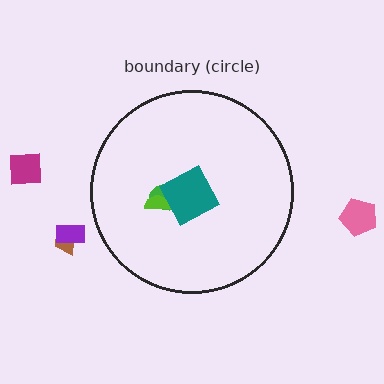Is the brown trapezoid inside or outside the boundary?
Outside.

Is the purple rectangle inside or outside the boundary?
Outside.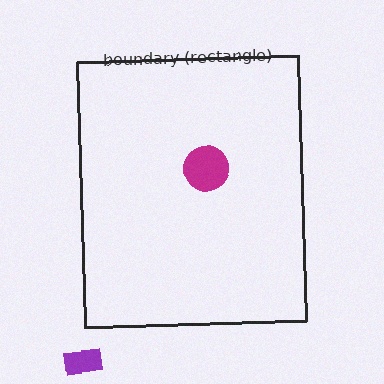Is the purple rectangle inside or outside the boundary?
Outside.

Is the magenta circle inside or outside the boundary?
Inside.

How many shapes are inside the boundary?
1 inside, 1 outside.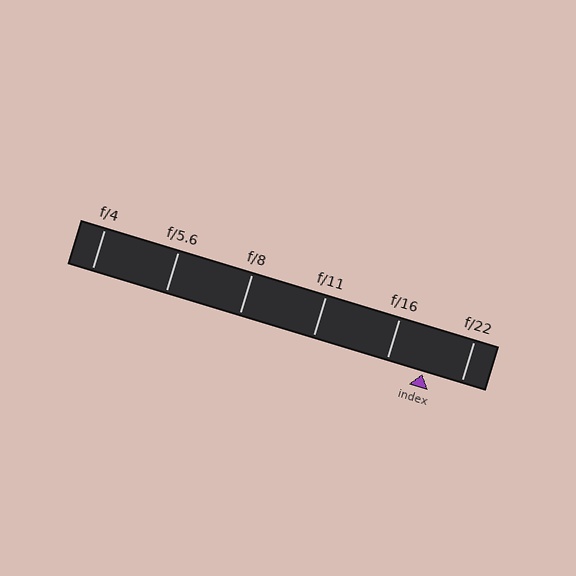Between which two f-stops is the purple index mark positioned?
The index mark is between f/16 and f/22.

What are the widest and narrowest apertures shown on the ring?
The widest aperture shown is f/4 and the narrowest is f/22.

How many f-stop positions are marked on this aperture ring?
There are 6 f-stop positions marked.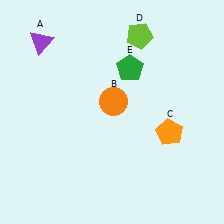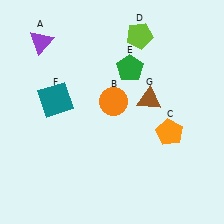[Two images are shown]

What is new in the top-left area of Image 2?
A teal square (F) was added in the top-left area of Image 2.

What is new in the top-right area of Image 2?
A brown triangle (G) was added in the top-right area of Image 2.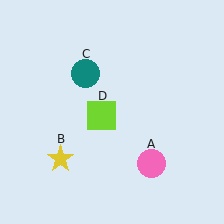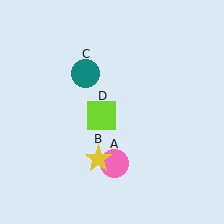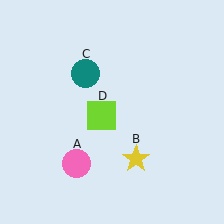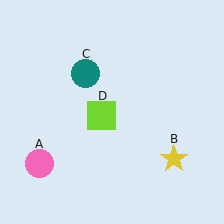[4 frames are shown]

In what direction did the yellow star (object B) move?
The yellow star (object B) moved right.